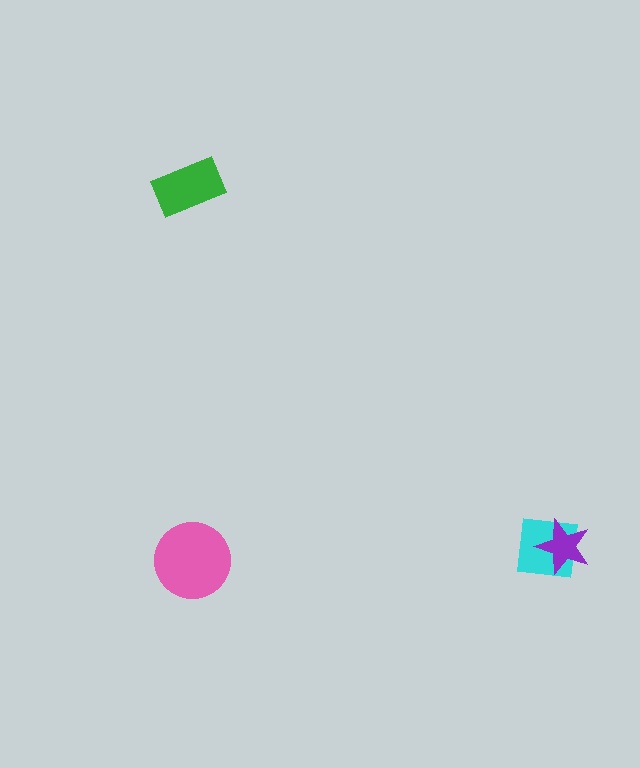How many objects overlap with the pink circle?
0 objects overlap with the pink circle.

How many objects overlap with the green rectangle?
0 objects overlap with the green rectangle.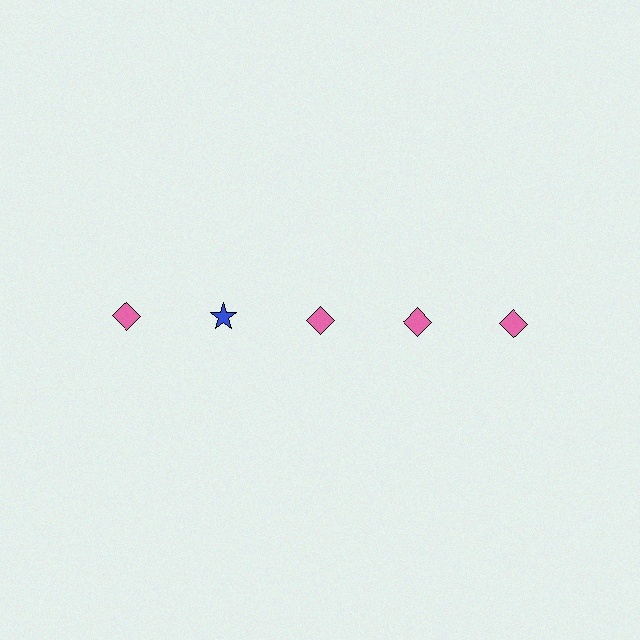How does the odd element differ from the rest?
It differs in both color (blue instead of pink) and shape (star instead of diamond).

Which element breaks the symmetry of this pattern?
The blue star in the top row, second from left column breaks the symmetry. All other shapes are pink diamonds.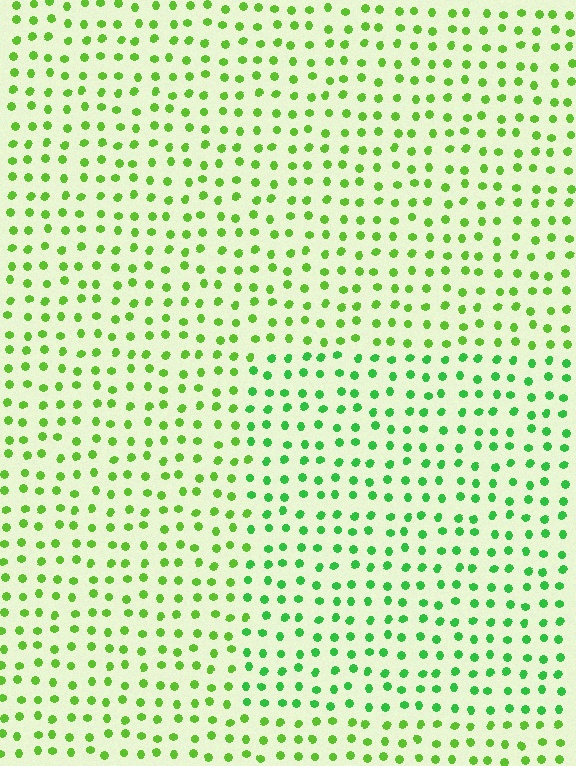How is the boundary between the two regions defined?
The boundary is defined purely by a slight shift in hue (about 26 degrees). Spacing, size, and orientation are identical on both sides.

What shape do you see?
I see a rectangle.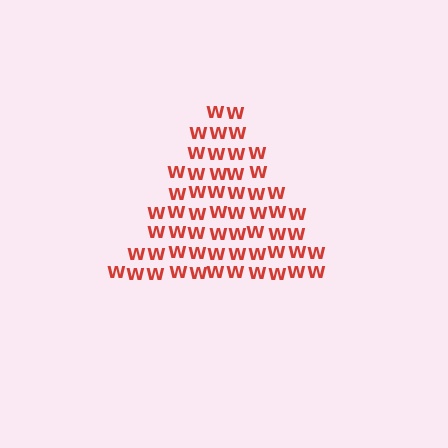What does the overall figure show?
The overall figure shows a triangle.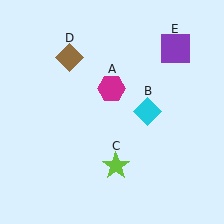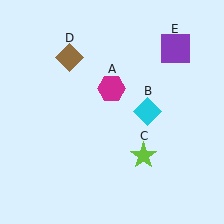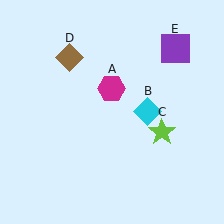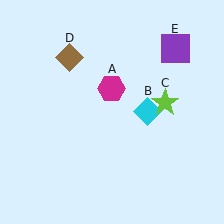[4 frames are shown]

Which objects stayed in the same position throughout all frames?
Magenta hexagon (object A) and cyan diamond (object B) and brown diamond (object D) and purple square (object E) remained stationary.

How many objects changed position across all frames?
1 object changed position: lime star (object C).